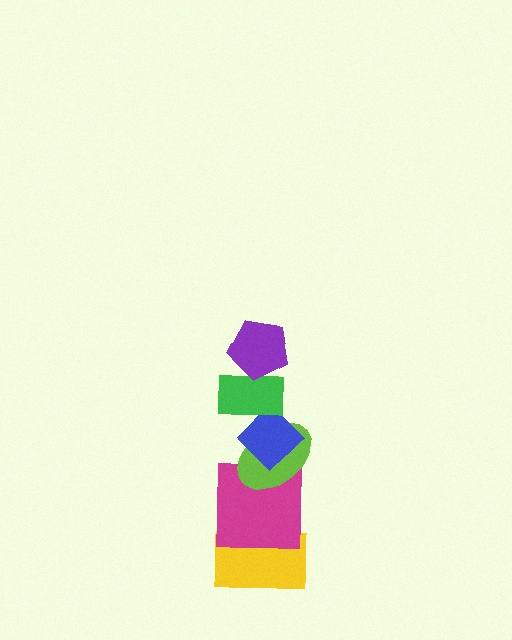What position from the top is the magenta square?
The magenta square is 5th from the top.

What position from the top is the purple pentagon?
The purple pentagon is 1st from the top.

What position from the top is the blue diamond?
The blue diamond is 3rd from the top.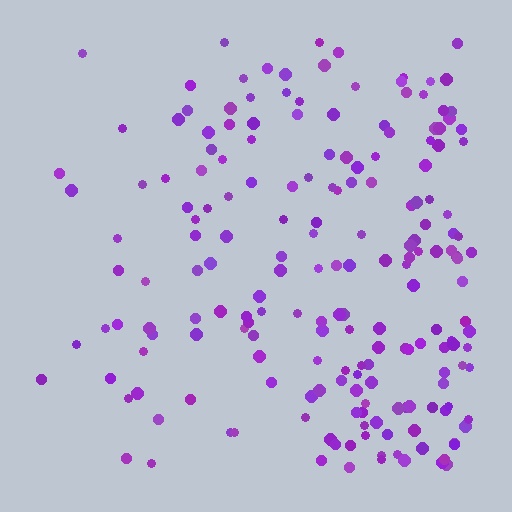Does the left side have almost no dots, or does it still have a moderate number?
Still a moderate number, just noticeably fewer than the right.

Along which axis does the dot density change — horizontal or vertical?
Horizontal.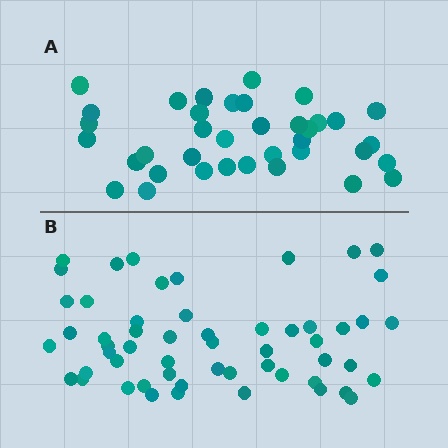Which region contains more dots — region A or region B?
Region B (the bottom region) has more dots.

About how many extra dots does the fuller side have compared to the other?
Region B has approximately 20 more dots than region A.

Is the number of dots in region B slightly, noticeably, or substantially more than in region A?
Region B has substantially more. The ratio is roughly 1.5 to 1.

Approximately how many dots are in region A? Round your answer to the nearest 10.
About 40 dots. (The exact count is 37, which rounds to 40.)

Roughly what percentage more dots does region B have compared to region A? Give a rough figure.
About 50% more.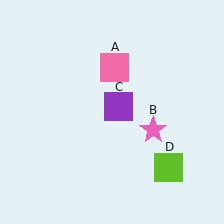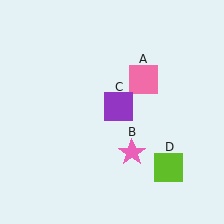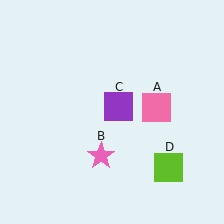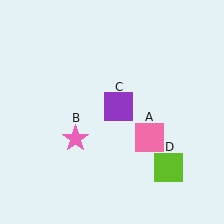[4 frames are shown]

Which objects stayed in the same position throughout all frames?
Purple square (object C) and lime square (object D) remained stationary.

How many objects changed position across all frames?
2 objects changed position: pink square (object A), pink star (object B).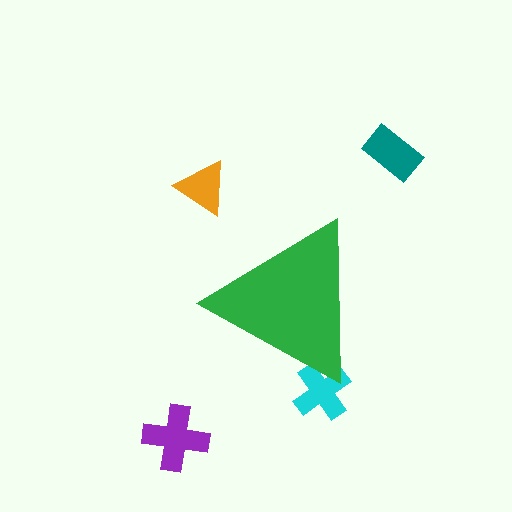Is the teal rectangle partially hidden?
No, the teal rectangle is fully visible.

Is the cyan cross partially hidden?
Yes, the cyan cross is partially hidden behind the green triangle.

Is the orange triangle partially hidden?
No, the orange triangle is fully visible.